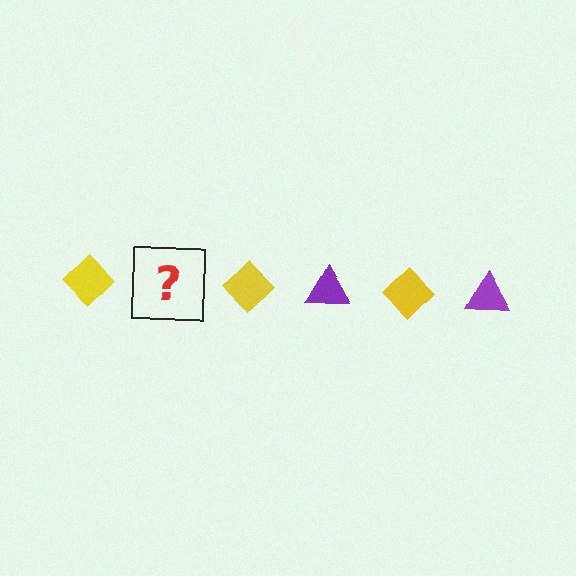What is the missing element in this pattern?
The missing element is a purple triangle.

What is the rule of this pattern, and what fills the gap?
The rule is that the pattern alternates between yellow diamond and purple triangle. The gap should be filled with a purple triangle.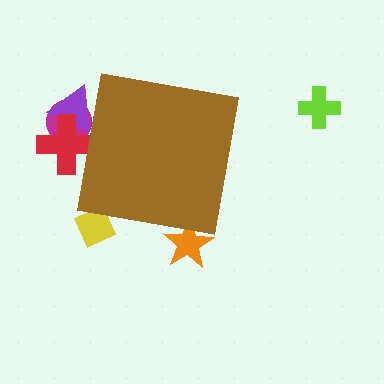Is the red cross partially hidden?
Yes, the red cross is partially hidden behind the brown square.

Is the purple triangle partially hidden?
Yes, the purple triangle is partially hidden behind the brown square.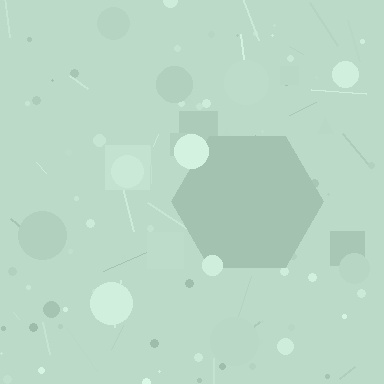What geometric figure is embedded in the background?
A hexagon is embedded in the background.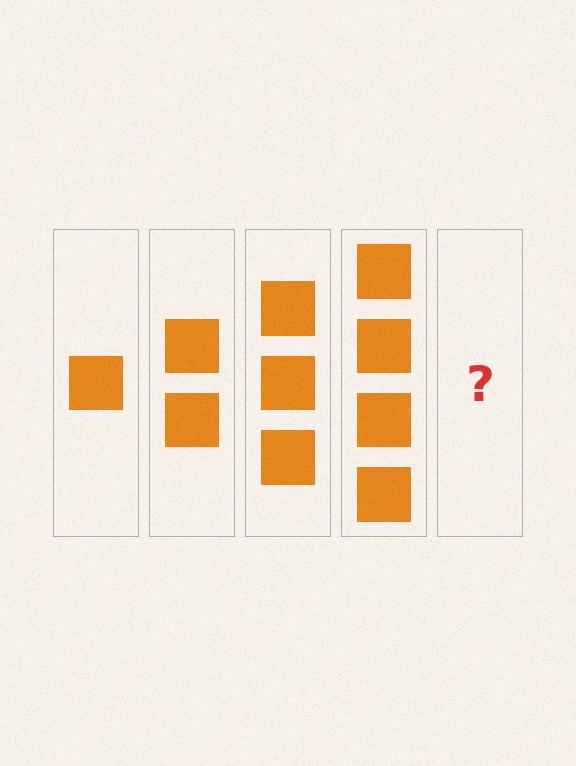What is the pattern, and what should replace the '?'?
The pattern is that each step adds one more square. The '?' should be 5 squares.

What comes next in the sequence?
The next element should be 5 squares.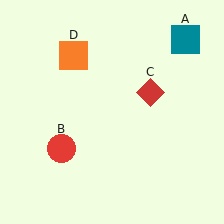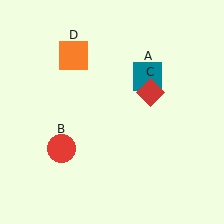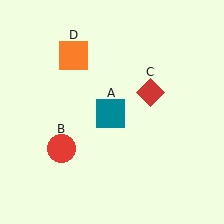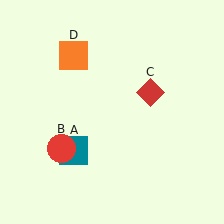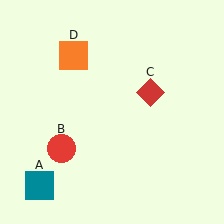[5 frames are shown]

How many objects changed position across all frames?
1 object changed position: teal square (object A).